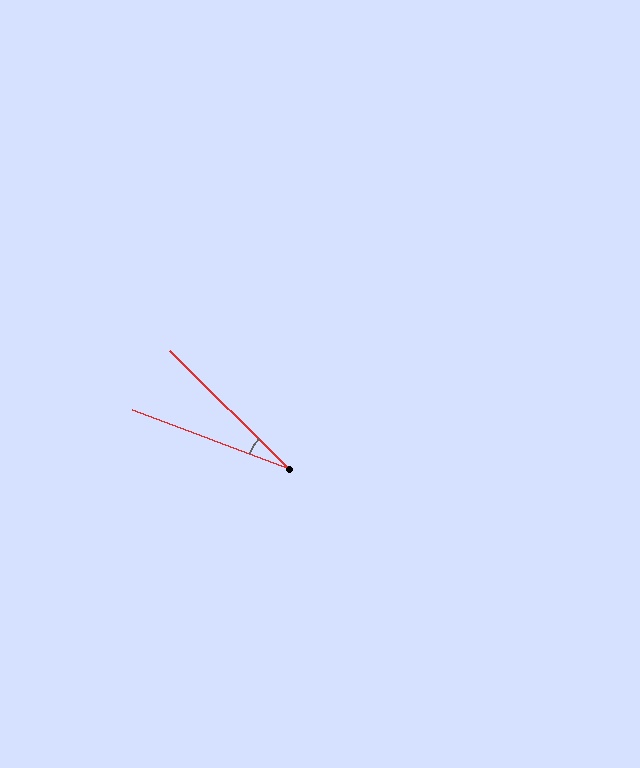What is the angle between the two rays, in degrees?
Approximately 24 degrees.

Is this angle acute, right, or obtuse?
It is acute.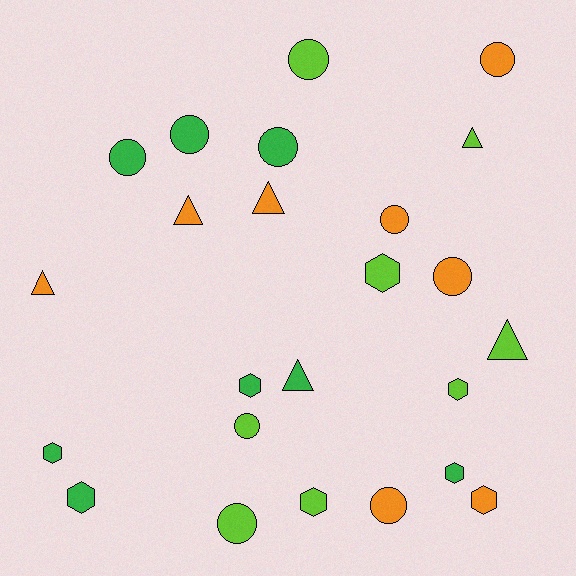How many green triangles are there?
There is 1 green triangle.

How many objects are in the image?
There are 24 objects.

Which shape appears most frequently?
Circle, with 10 objects.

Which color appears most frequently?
Lime, with 8 objects.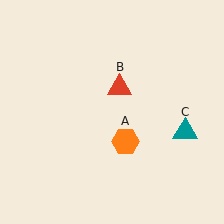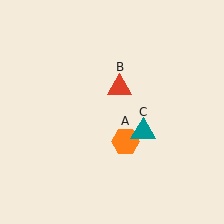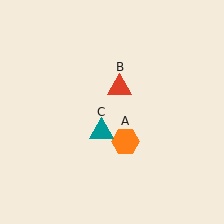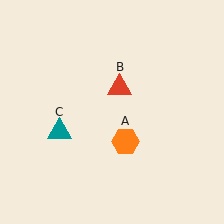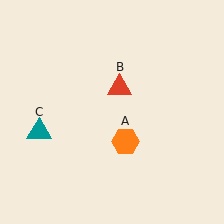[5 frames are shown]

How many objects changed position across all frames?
1 object changed position: teal triangle (object C).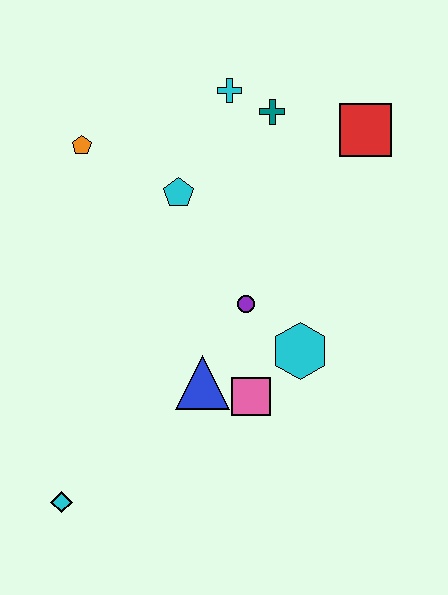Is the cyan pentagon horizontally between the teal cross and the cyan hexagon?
No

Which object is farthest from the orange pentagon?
The cyan diamond is farthest from the orange pentagon.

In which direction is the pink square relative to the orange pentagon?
The pink square is below the orange pentagon.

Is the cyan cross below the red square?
No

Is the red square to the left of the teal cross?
No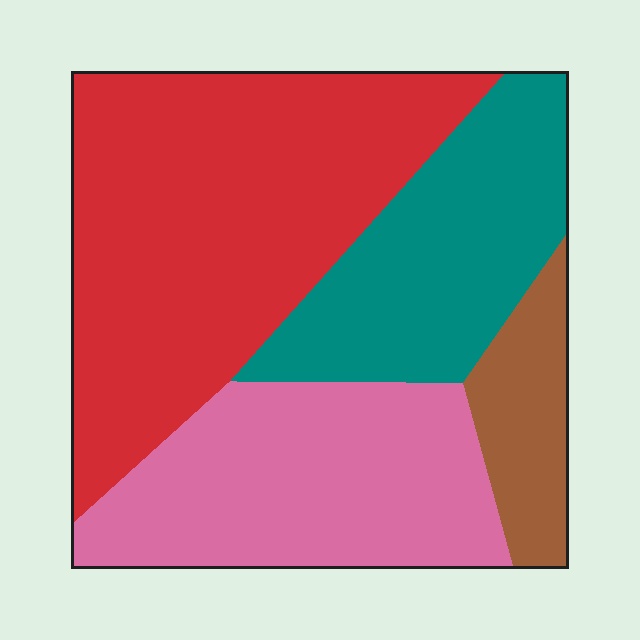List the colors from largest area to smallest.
From largest to smallest: red, pink, teal, brown.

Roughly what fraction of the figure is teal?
Teal covers roughly 20% of the figure.